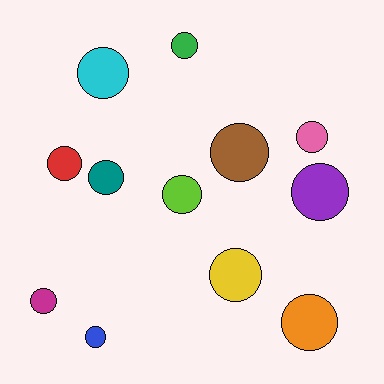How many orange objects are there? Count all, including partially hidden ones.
There is 1 orange object.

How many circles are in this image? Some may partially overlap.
There are 12 circles.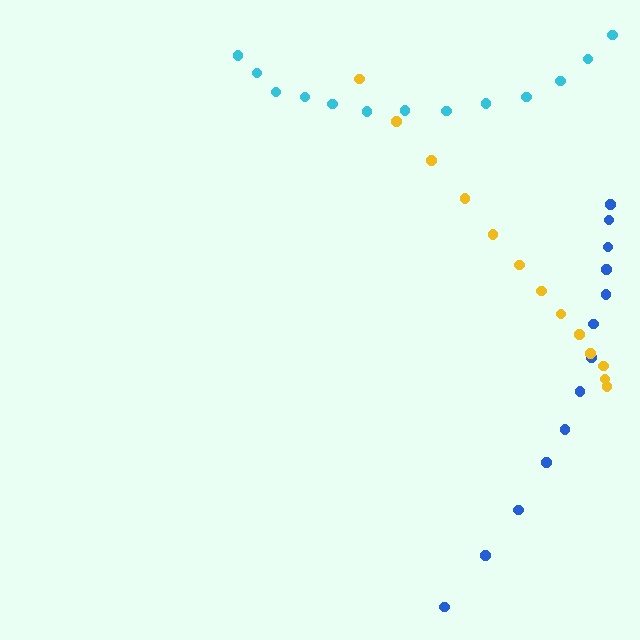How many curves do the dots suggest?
There are 3 distinct paths.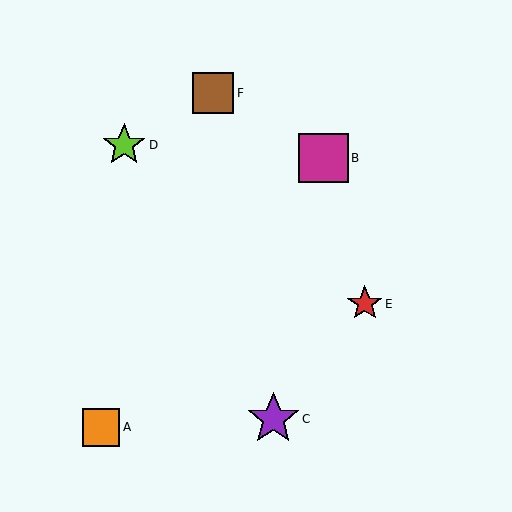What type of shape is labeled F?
Shape F is a brown square.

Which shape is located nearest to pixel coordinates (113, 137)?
The lime star (labeled D) at (124, 145) is nearest to that location.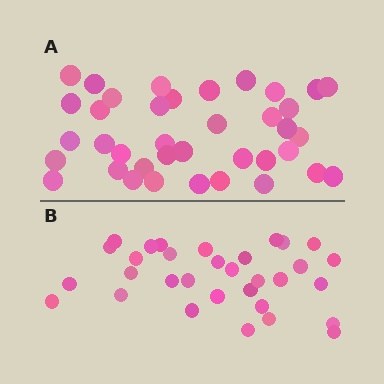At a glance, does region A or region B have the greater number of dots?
Region A (the top region) has more dots.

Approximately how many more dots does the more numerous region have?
Region A has about 6 more dots than region B.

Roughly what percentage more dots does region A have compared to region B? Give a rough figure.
About 20% more.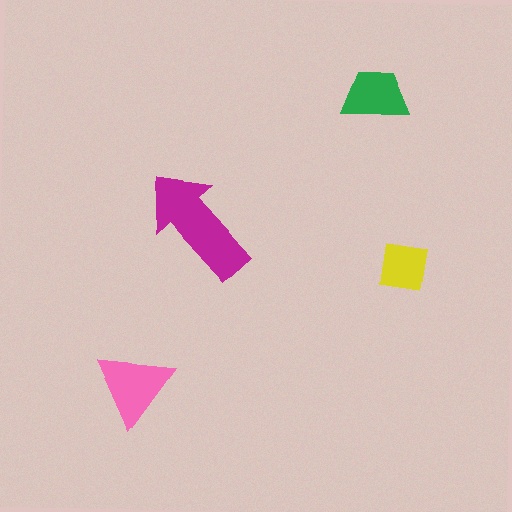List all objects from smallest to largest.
The yellow square, the green trapezoid, the pink triangle, the magenta arrow.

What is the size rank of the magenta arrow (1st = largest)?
1st.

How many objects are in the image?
There are 4 objects in the image.